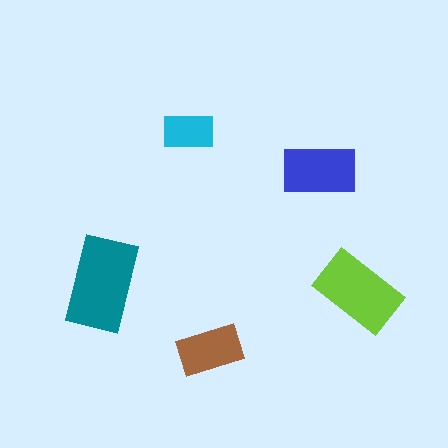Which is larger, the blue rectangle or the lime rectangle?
The lime one.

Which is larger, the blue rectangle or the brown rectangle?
The blue one.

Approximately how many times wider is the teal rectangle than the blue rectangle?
About 1.5 times wider.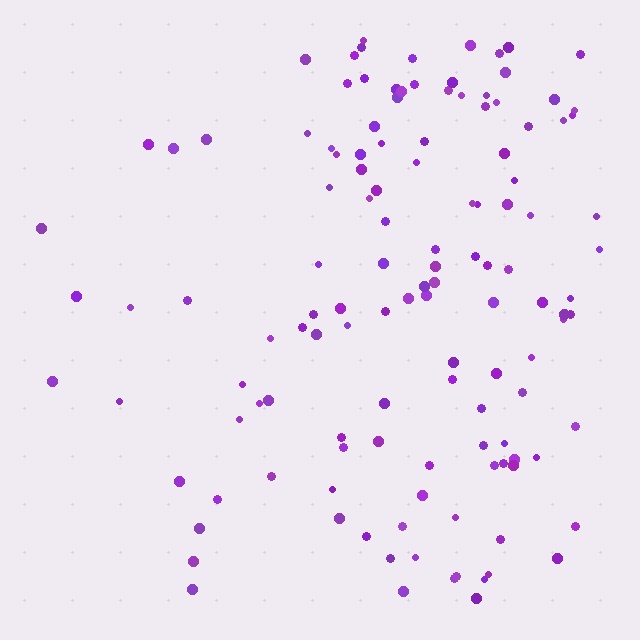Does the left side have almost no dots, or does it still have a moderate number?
Still a moderate number, just noticeably fewer than the right.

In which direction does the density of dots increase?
From left to right, with the right side densest.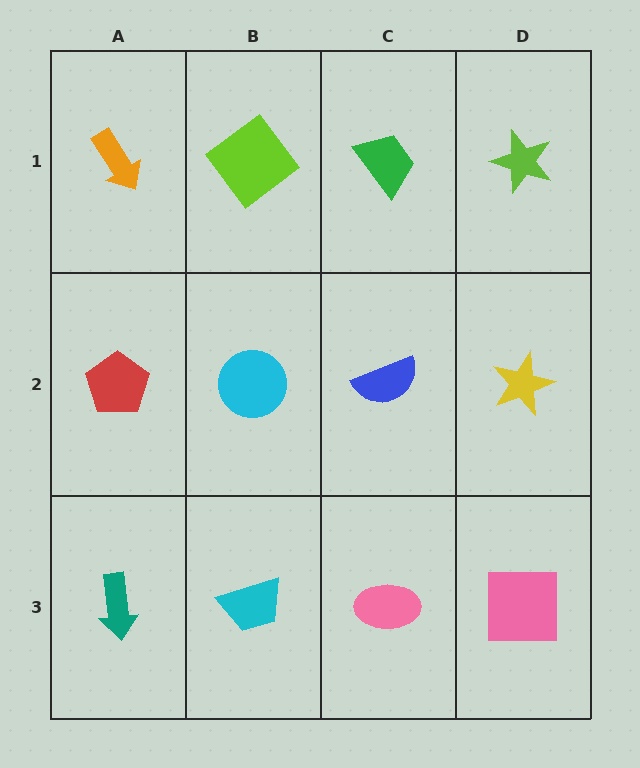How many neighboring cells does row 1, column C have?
3.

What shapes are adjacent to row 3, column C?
A blue semicircle (row 2, column C), a cyan trapezoid (row 3, column B), a pink square (row 3, column D).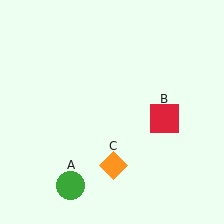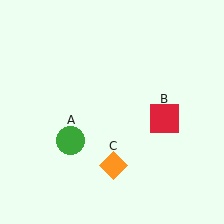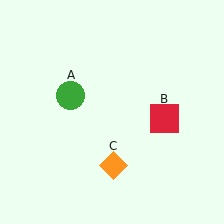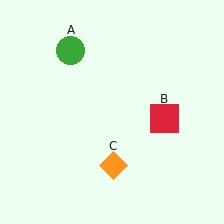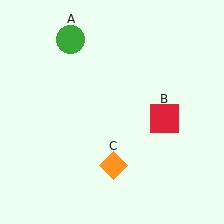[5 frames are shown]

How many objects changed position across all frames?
1 object changed position: green circle (object A).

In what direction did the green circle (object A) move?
The green circle (object A) moved up.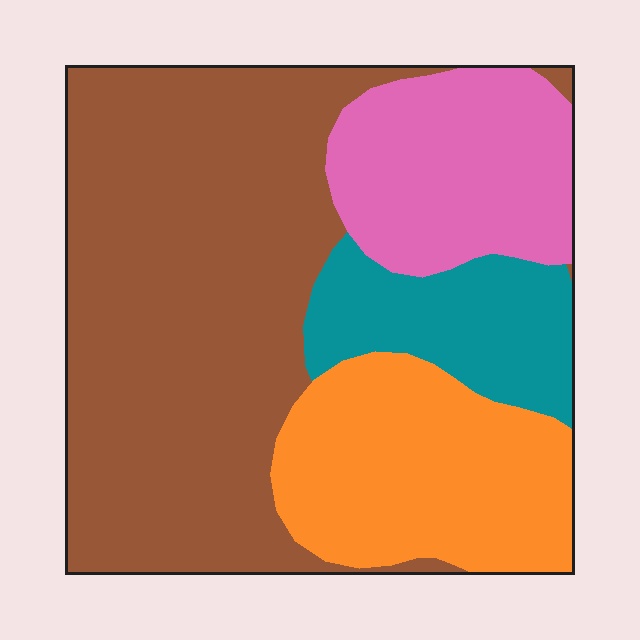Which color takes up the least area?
Teal, at roughly 10%.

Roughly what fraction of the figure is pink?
Pink takes up less than a quarter of the figure.